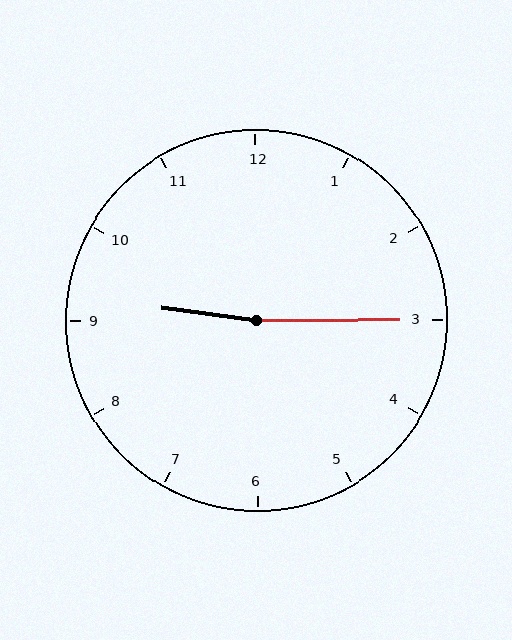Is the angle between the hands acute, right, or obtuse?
It is obtuse.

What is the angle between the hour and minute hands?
Approximately 172 degrees.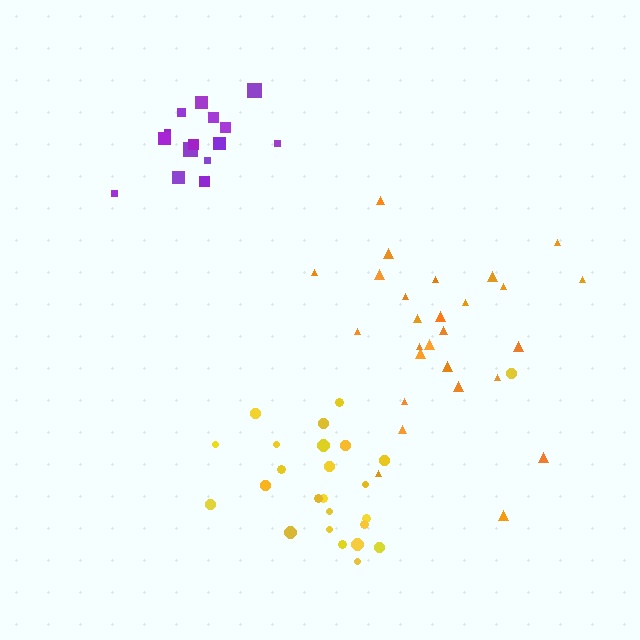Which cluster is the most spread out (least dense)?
Yellow.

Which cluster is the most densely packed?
Purple.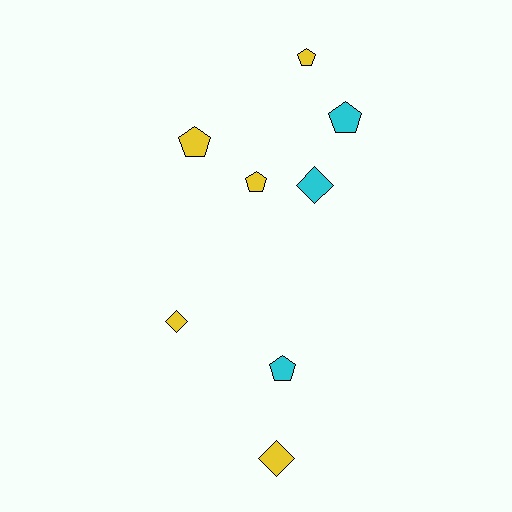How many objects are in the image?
There are 8 objects.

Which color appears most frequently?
Yellow, with 5 objects.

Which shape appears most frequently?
Pentagon, with 5 objects.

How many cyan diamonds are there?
There is 1 cyan diamond.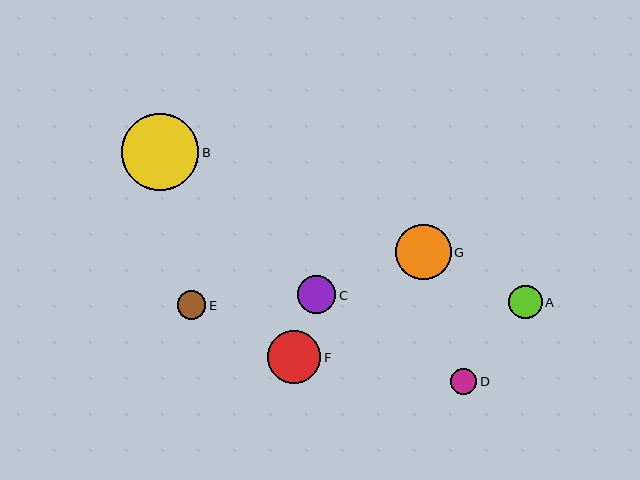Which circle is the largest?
Circle B is the largest with a size of approximately 77 pixels.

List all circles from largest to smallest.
From largest to smallest: B, G, F, C, A, E, D.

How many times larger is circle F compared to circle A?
Circle F is approximately 1.6 times the size of circle A.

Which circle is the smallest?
Circle D is the smallest with a size of approximately 26 pixels.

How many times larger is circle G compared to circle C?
Circle G is approximately 1.4 times the size of circle C.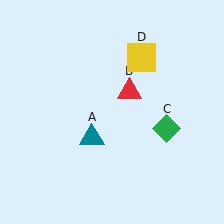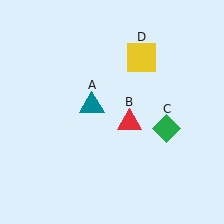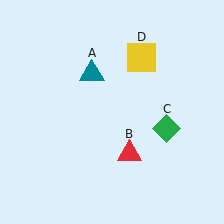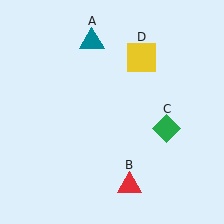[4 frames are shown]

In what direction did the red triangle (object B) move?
The red triangle (object B) moved down.